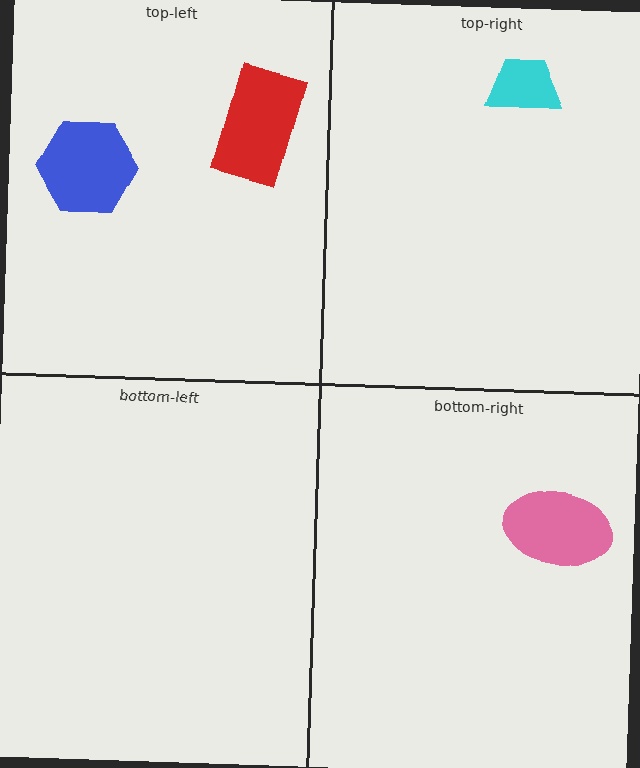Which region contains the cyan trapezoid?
The top-right region.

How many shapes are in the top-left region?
2.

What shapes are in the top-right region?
The cyan trapezoid.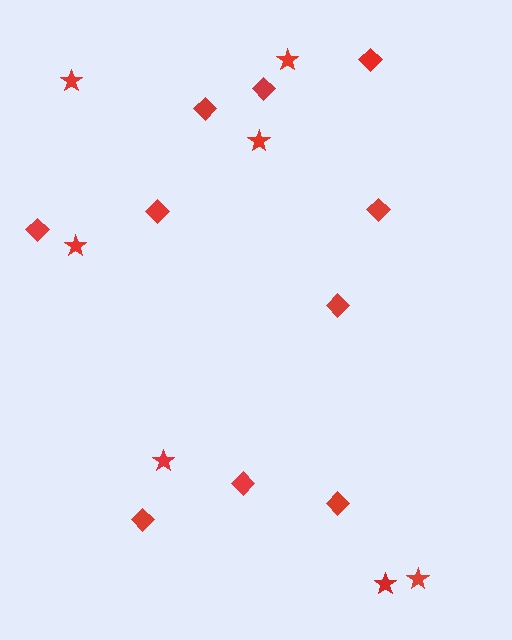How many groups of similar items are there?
There are 2 groups: one group of diamonds (10) and one group of stars (7).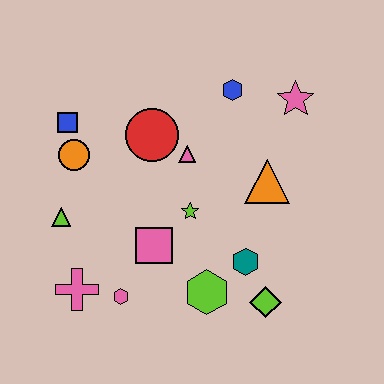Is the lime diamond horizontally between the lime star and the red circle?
No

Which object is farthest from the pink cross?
The pink star is farthest from the pink cross.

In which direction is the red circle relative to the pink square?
The red circle is above the pink square.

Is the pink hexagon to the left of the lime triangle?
No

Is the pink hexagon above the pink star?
No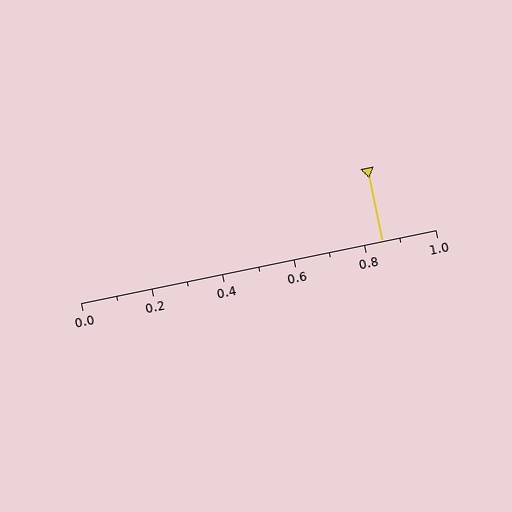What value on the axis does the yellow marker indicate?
The marker indicates approximately 0.85.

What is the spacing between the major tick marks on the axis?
The major ticks are spaced 0.2 apart.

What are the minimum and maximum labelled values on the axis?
The axis runs from 0.0 to 1.0.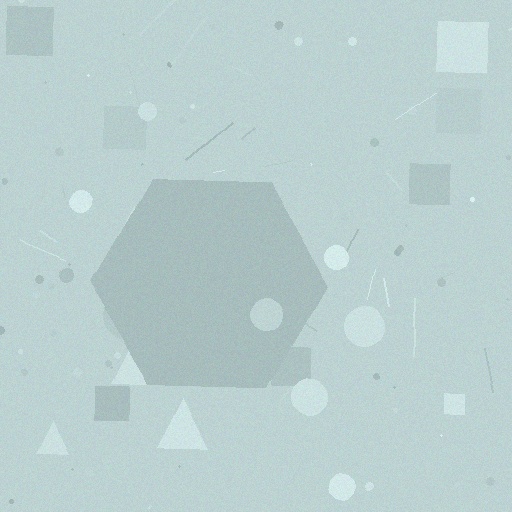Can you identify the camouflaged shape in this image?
The camouflaged shape is a hexagon.